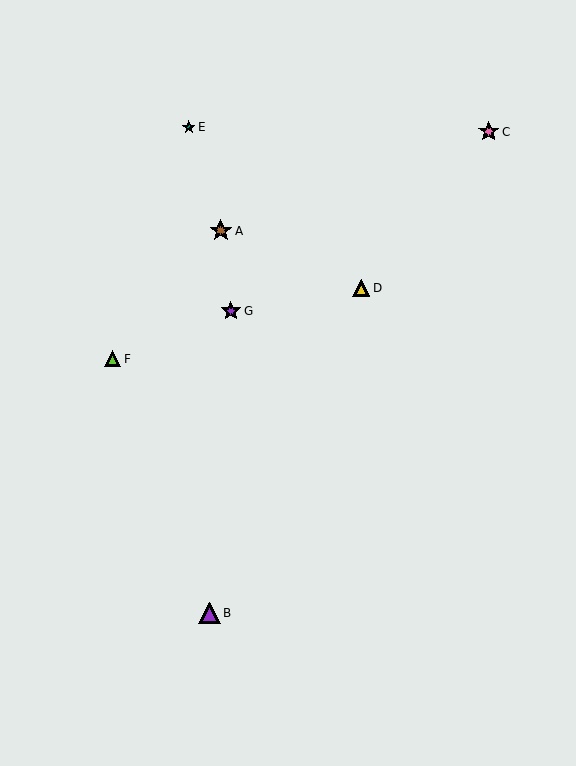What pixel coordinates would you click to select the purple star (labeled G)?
Click at (231, 311) to select the purple star G.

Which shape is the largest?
The brown star (labeled A) is the largest.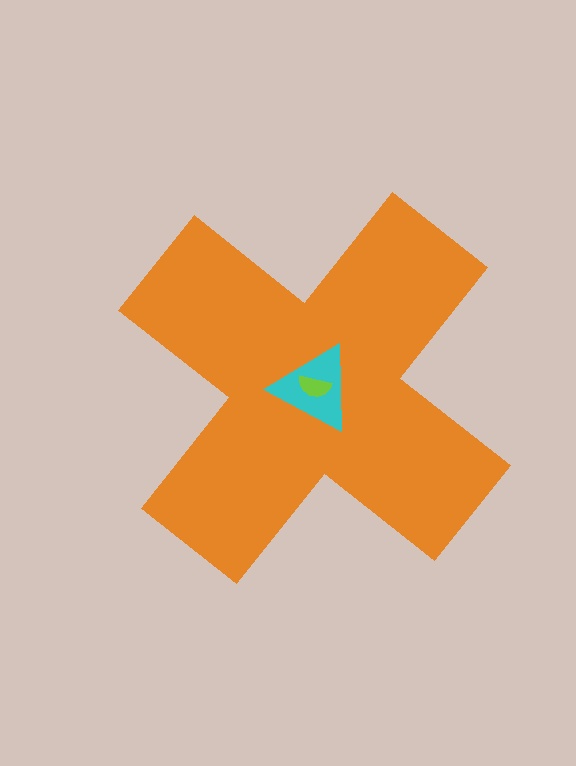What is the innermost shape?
The lime semicircle.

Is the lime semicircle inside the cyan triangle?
Yes.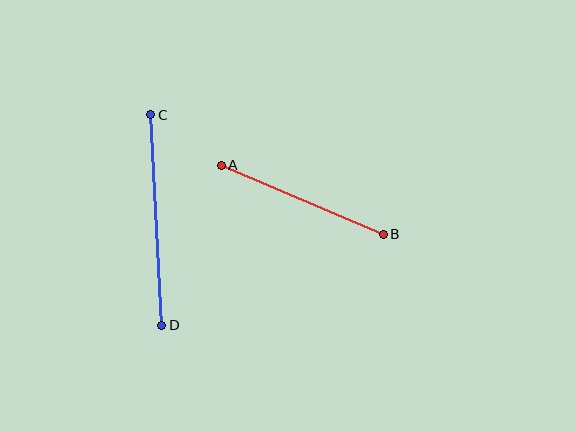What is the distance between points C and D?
The distance is approximately 211 pixels.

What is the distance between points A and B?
The distance is approximately 176 pixels.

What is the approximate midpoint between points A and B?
The midpoint is at approximately (302, 200) pixels.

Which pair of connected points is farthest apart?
Points C and D are farthest apart.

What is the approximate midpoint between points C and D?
The midpoint is at approximately (156, 220) pixels.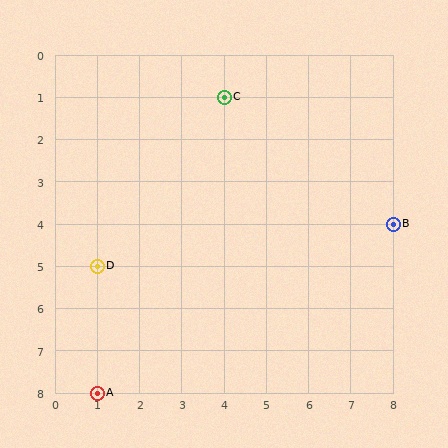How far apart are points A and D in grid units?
Points A and D are 3 rows apart.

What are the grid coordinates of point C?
Point C is at grid coordinates (4, 1).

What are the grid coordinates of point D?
Point D is at grid coordinates (1, 5).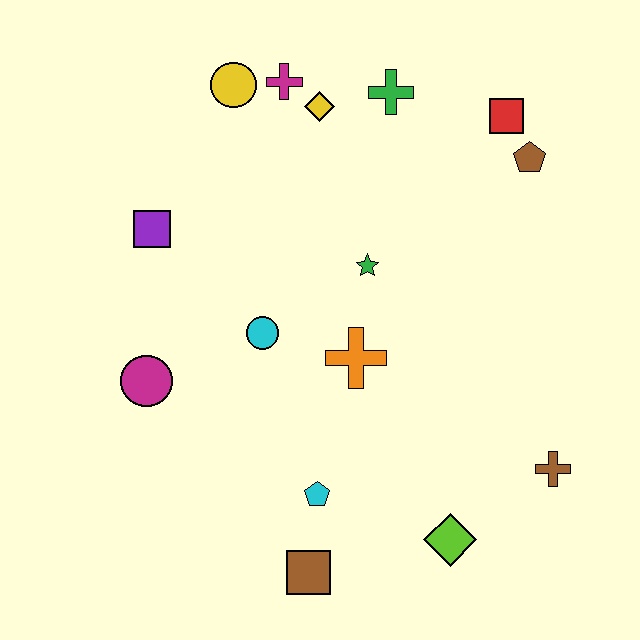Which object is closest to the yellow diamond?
The magenta cross is closest to the yellow diamond.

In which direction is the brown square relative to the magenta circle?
The brown square is below the magenta circle.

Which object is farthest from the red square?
The brown square is farthest from the red square.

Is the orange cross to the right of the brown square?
Yes